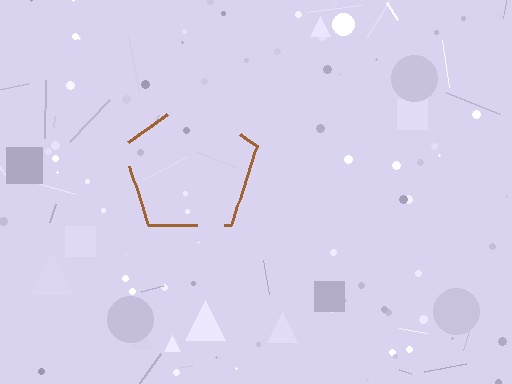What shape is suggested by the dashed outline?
The dashed outline suggests a pentagon.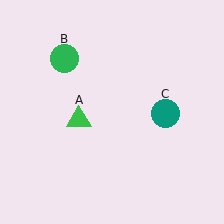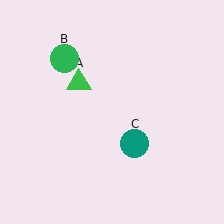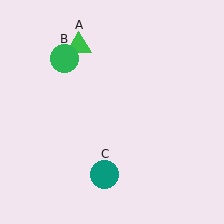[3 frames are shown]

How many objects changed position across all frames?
2 objects changed position: green triangle (object A), teal circle (object C).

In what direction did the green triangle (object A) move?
The green triangle (object A) moved up.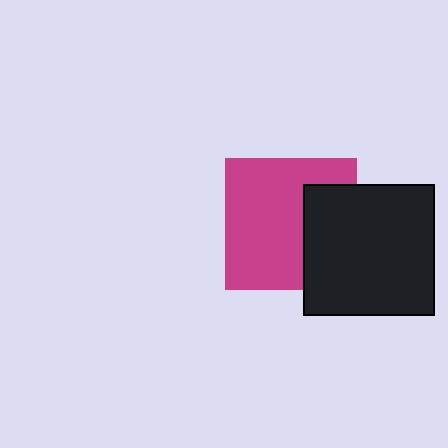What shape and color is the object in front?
The object in front is a black square.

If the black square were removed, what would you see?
You would see the complete magenta square.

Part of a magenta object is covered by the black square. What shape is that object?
It is a square.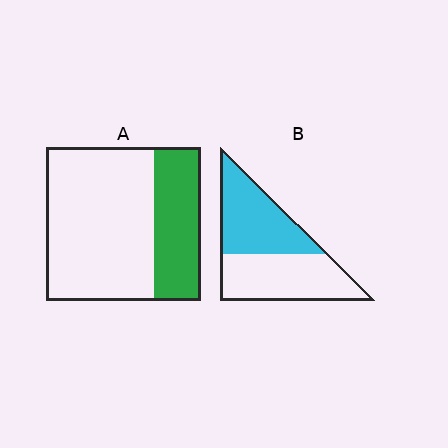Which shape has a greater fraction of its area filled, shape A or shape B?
Shape B.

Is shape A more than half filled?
No.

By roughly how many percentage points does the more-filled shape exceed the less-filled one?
By roughly 20 percentage points (B over A).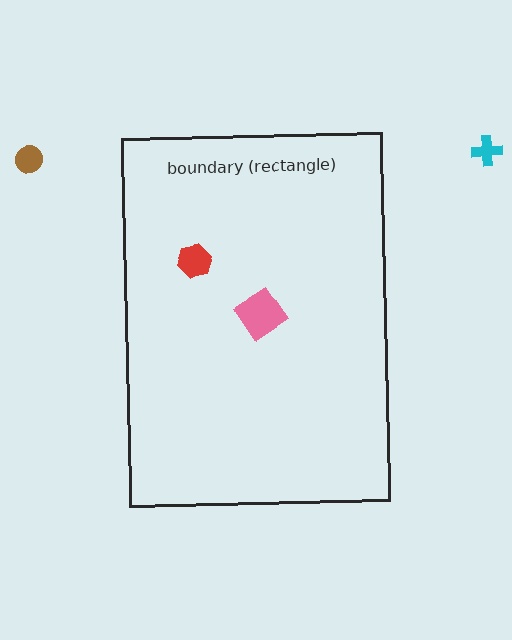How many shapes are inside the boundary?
2 inside, 2 outside.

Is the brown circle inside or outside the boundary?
Outside.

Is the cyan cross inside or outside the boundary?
Outside.